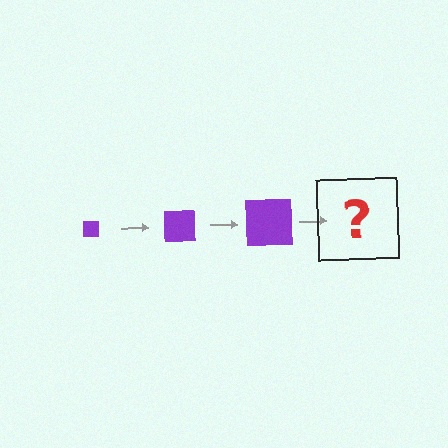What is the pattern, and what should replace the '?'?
The pattern is that the square gets progressively larger each step. The '?' should be a purple square, larger than the previous one.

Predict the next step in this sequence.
The next step is a purple square, larger than the previous one.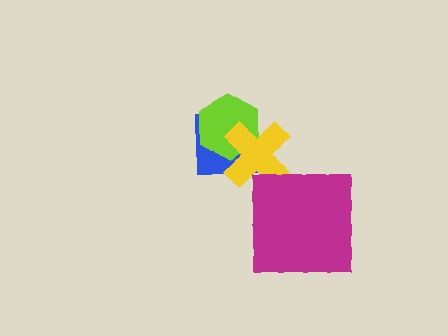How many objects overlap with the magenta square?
0 objects overlap with the magenta square.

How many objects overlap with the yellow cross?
2 objects overlap with the yellow cross.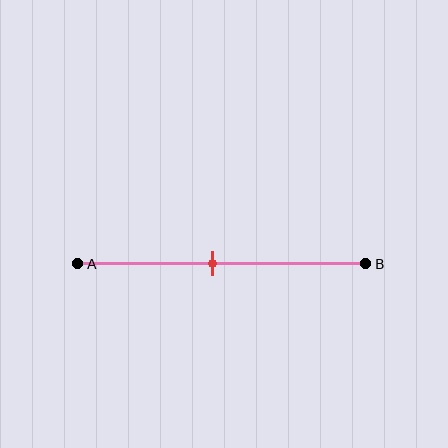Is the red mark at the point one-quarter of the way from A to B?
No, the mark is at about 45% from A, not at the 25% one-quarter point.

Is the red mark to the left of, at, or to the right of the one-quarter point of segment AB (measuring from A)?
The red mark is to the right of the one-quarter point of segment AB.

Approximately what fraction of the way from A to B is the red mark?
The red mark is approximately 45% of the way from A to B.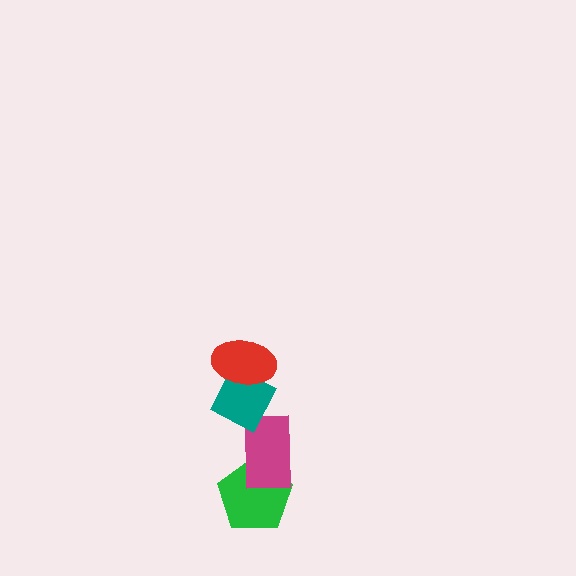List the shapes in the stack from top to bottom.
From top to bottom: the red ellipse, the teal diamond, the magenta rectangle, the green pentagon.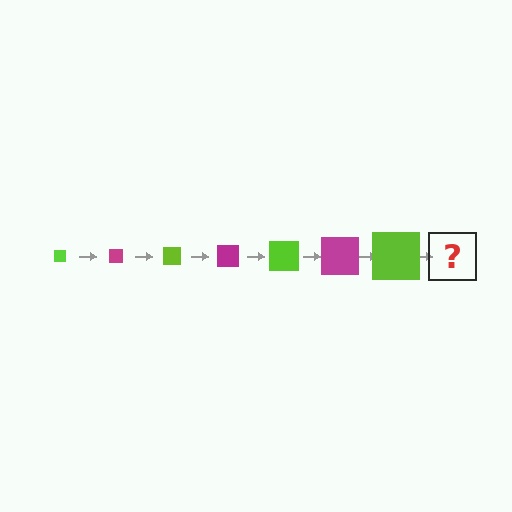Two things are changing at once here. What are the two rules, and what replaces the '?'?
The two rules are that the square grows larger each step and the color cycles through lime and magenta. The '?' should be a magenta square, larger than the previous one.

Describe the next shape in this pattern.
It should be a magenta square, larger than the previous one.